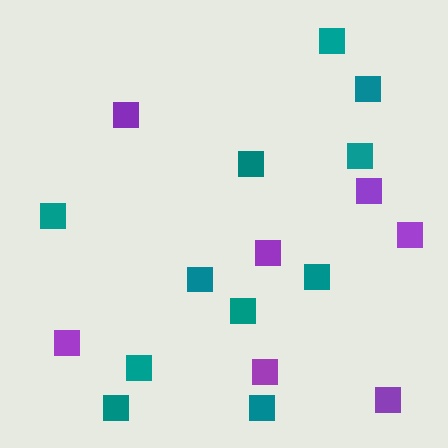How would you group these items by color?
There are 2 groups: one group of purple squares (7) and one group of teal squares (11).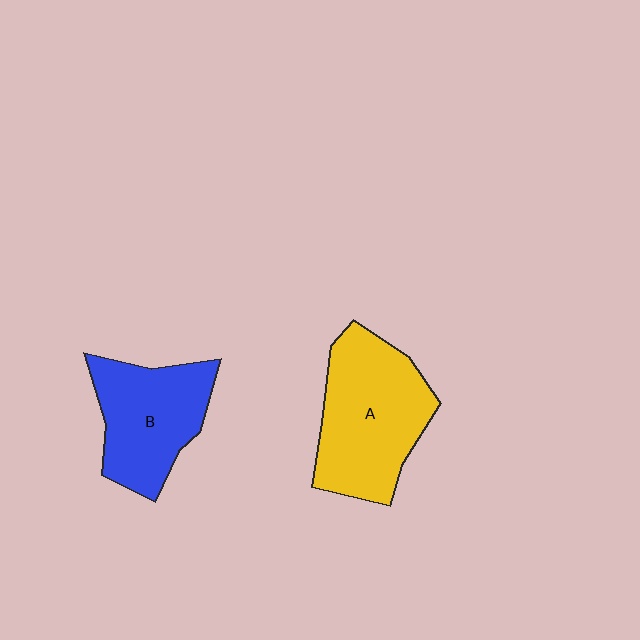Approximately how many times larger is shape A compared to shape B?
Approximately 1.3 times.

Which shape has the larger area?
Shape A (yellow).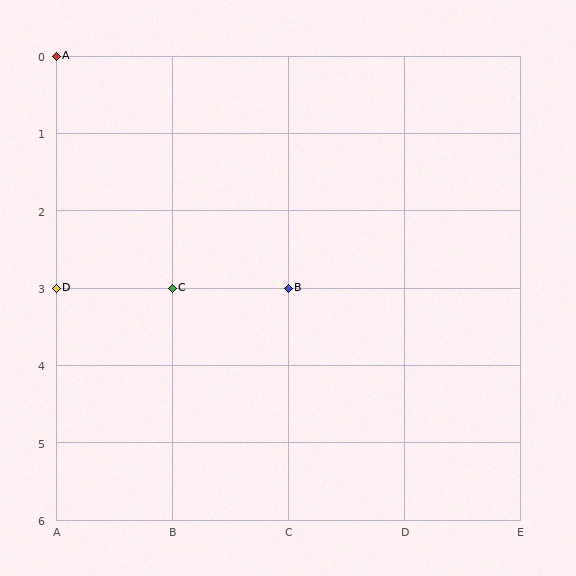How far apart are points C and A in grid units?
Points C and A are 1 column and 3 rows apart (about 3.2 grid units diagonally).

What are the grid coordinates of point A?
Point A is at grid coordinates (A, 0).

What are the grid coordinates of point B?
Point B is at grid coordinates (C, 3).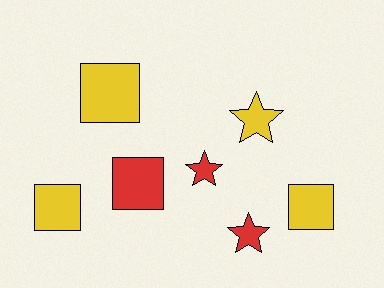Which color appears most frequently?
Yellow, with 4 objects.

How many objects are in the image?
There are 7 objects.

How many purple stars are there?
There are no purple stars.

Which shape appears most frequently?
Square, with 4 objects.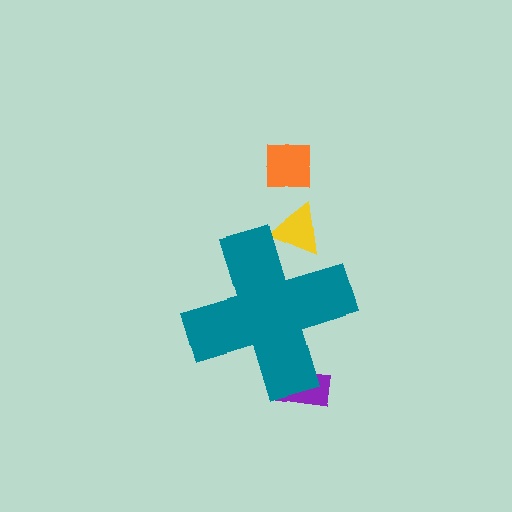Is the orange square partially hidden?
No, the orange square is fully visible.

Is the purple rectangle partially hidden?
Yes, the purple rectangle is partially hidden behind the teal cross.